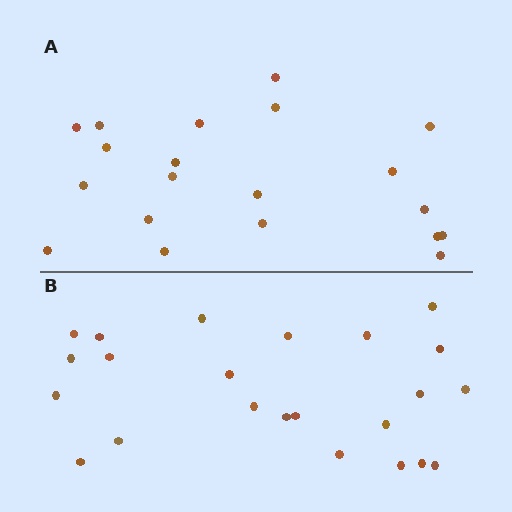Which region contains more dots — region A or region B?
Region B (the bottom region) has more dots.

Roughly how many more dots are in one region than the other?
Region B has just a few more — roughly 2 or 3 more dots than region A.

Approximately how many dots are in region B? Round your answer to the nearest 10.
About 20 dots. (The exact count is 23, which rounds to 20.)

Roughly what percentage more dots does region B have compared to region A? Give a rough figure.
About 15% more.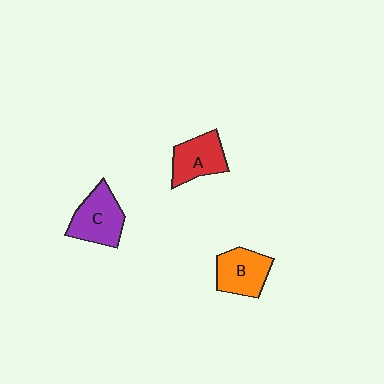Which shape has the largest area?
Shape C (purple).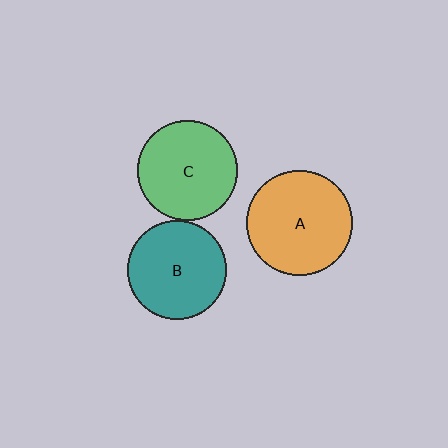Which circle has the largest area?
Circle A (orange).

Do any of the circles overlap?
No, none of the circles overlap.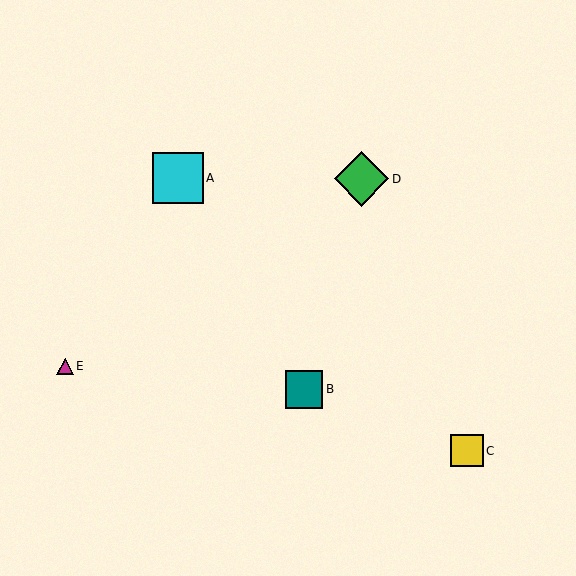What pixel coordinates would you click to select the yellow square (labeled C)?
Click at (467, 451) to select the yellow square C.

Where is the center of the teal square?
The center of the teal square is at (304, 389).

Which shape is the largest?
The green diamond (labeled D) is the largest.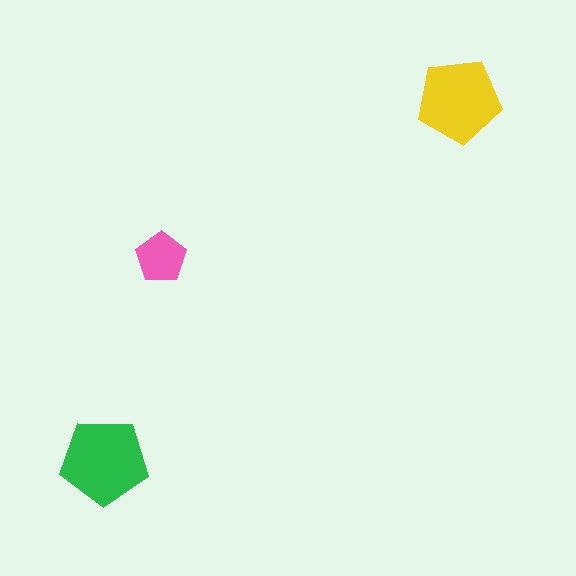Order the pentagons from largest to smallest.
the green one, the yellow one, the pink one.